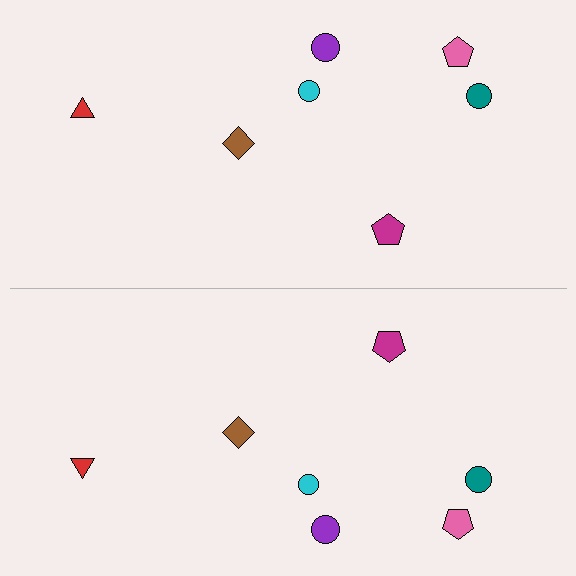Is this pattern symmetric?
Yes, this pattern has bilateral (reflection) symmetry.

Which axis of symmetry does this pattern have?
The pattern has a horizontal axis of symmetry running through the center of the image.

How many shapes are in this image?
There are 14 shapes in this image.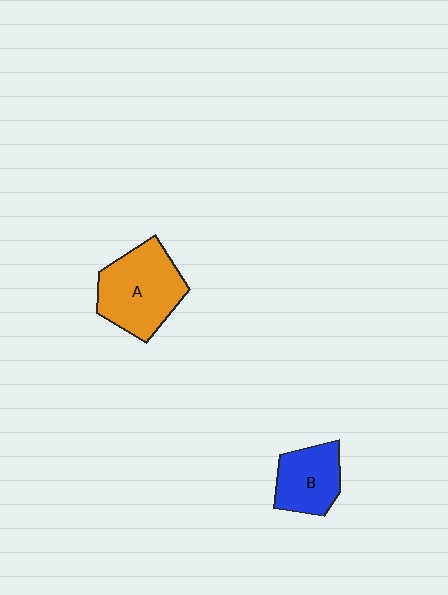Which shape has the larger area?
Shape A (orange).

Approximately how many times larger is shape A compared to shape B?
Approximately 1.5 times.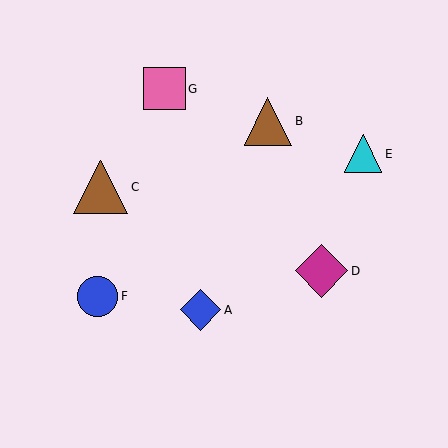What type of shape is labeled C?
Shape C is a brown triangle.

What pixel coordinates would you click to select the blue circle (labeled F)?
Click at (97, 296) to select the blue circle F.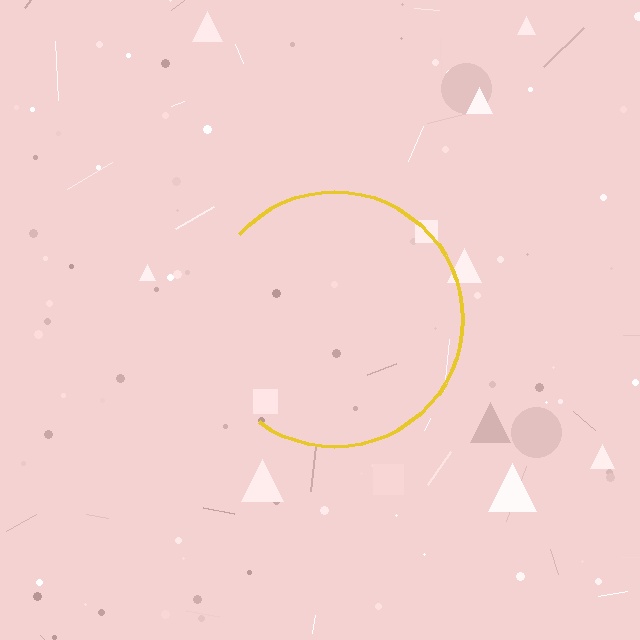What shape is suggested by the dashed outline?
The dashed outline suggests a circle.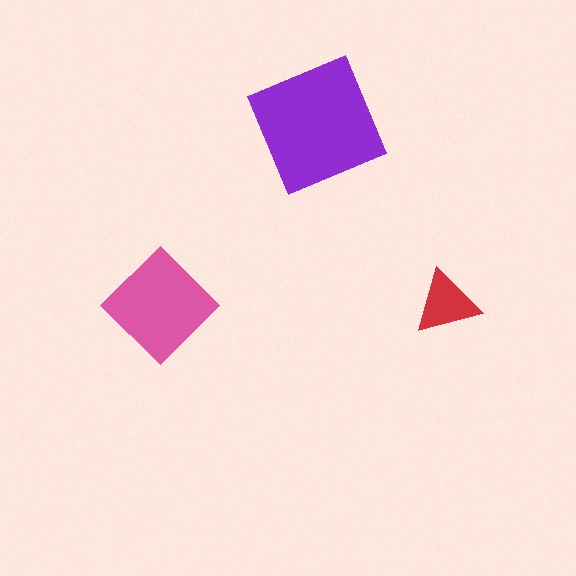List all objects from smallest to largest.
The red triangle, the pink diamond, the purple square.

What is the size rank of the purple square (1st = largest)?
1st.